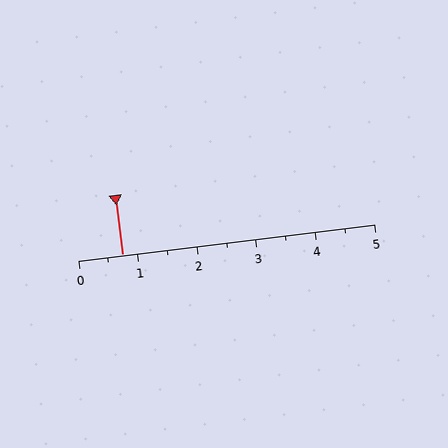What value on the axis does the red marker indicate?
The marker indicates approximately 0.8.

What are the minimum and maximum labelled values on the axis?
The axis runs from 0 to 5.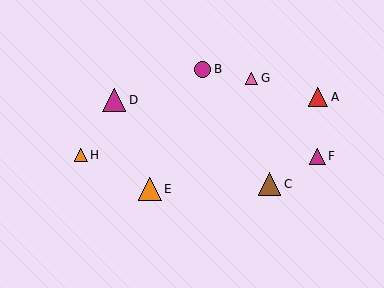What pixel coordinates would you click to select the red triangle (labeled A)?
Click at (318, 97) to select the red triangle A.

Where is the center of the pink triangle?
The center of the pink triangle is at (252, 78).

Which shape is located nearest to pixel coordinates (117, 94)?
The magenta triangle (labeled D) at (114, 100) is nearest to that location.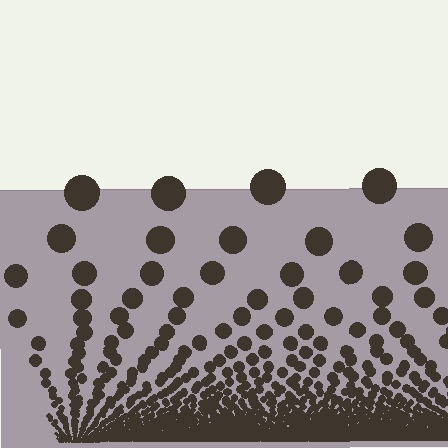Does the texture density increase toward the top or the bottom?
Density increases toward the bottom.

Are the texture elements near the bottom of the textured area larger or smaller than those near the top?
Smaller. The gradient is inverted — elements near the bottom are smaller and denser.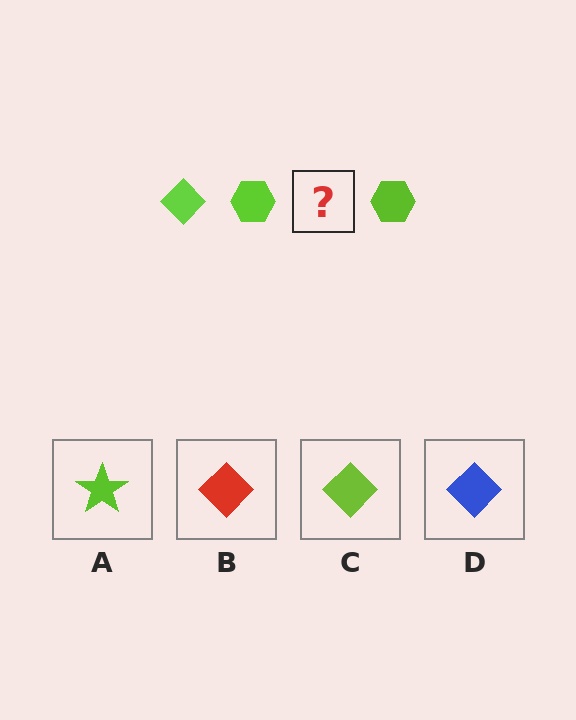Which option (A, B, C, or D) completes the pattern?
C.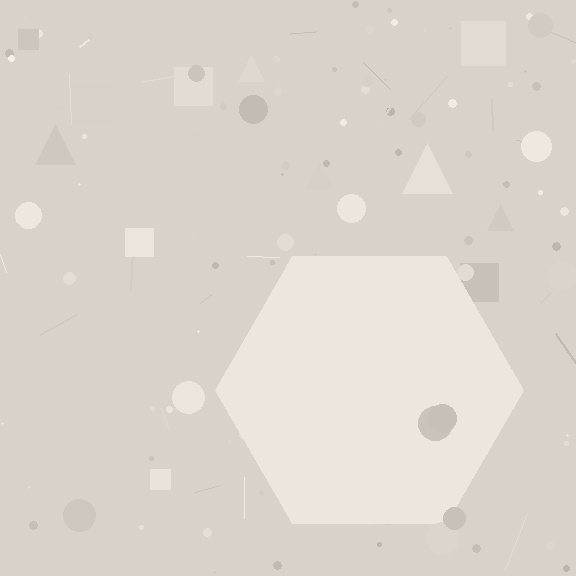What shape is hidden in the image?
A hexagon is hidden in the image.